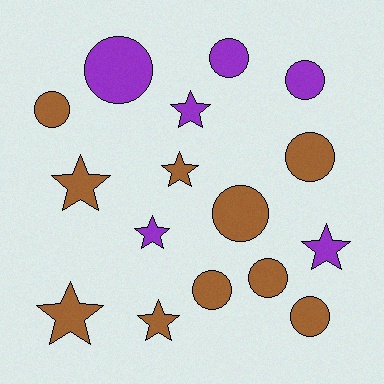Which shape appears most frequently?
Circle, with 9 objects.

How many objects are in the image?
There are 16 objects.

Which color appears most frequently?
Brown, with 10 objects.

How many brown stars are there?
There are 4 brown stars.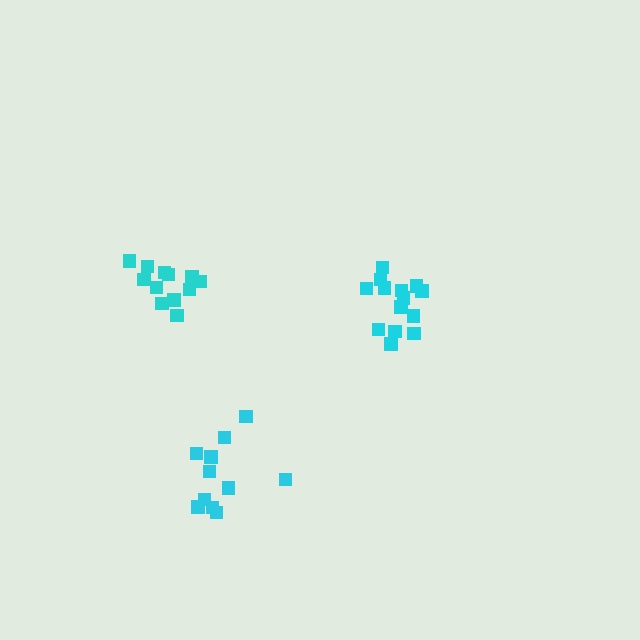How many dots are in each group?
Group 1: 12 dots, Group 2: 11 dots, Group 3: 14 dots (37 total).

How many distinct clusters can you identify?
There are 3 distinct clusters.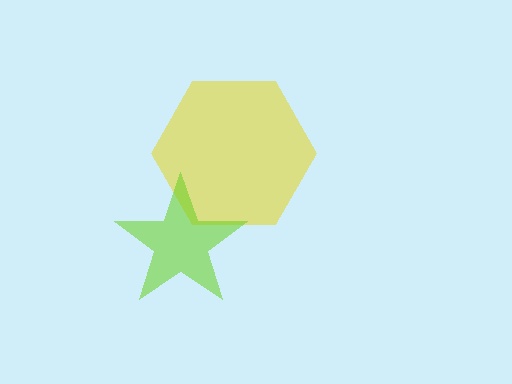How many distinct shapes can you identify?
There are 2 distinct shapes: a yellow hexagon, a lime star.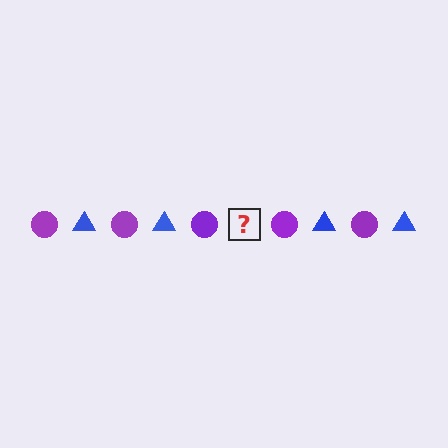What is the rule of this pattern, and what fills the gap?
The rule is that the pattern alternates between purple circle and blue triangle. The gap should be filled with a blue triangle.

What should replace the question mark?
The question mark should be replaced with a blue triangle.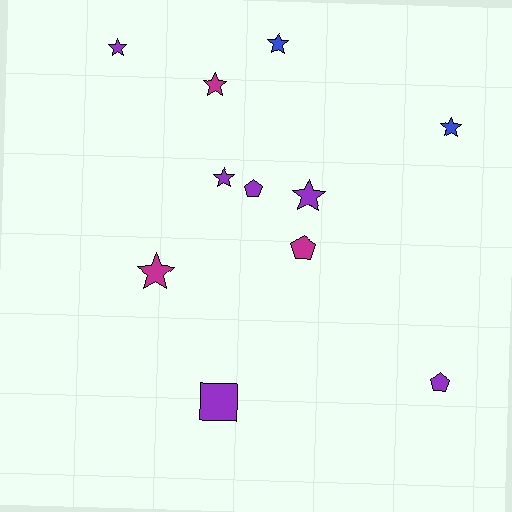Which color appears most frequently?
Purple, with 6 objects.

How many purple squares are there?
There is 1 purple square.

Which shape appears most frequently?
Star, with 7 objects.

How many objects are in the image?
There are 11 objects.